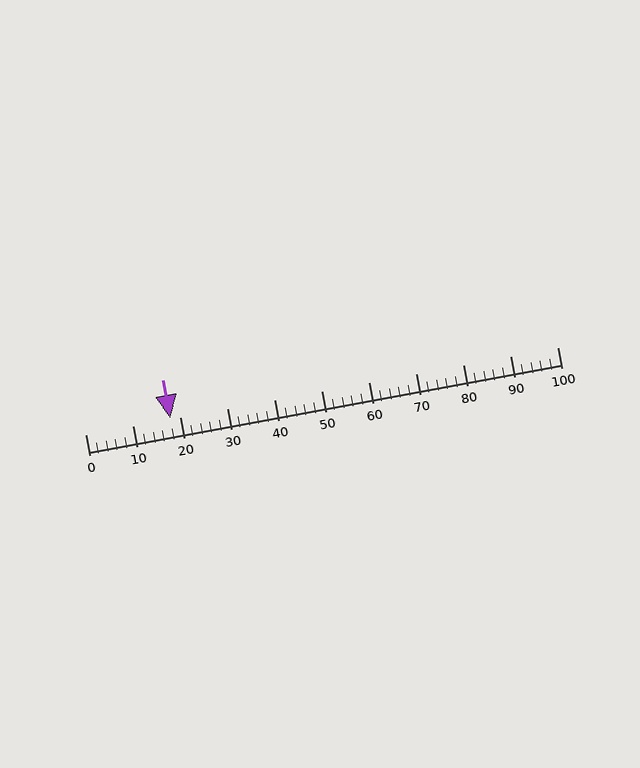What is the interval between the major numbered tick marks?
The major tick marks are spaced 10 units apart.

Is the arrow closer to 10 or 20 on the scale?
The arrow is closer to 20.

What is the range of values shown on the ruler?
The ruler shows values from 0 to 100.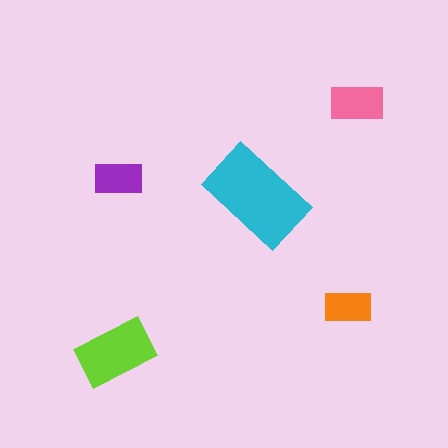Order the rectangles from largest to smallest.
the cyan one, the lime one, the pink one, the purple one, the orange one.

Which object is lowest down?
The lime rectangle is bottommost.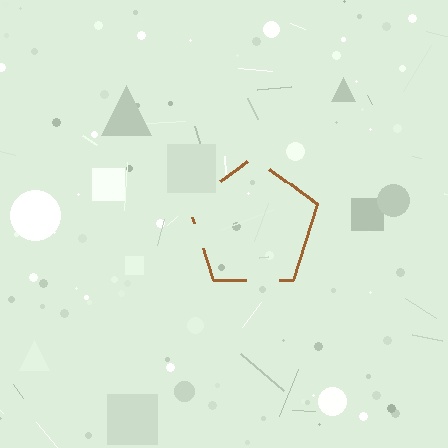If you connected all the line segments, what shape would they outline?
They would outline a pentagon.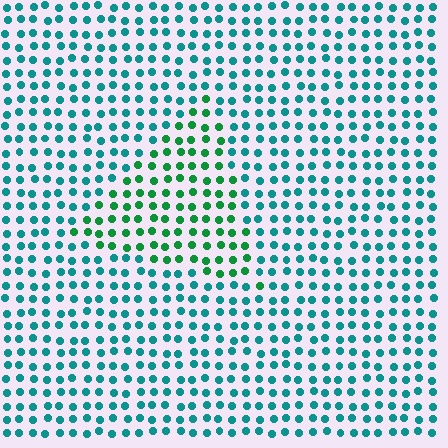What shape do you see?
I see a triangle.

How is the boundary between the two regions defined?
The boundary is defined purely by a slight shift in hue (about 38 degrees). Spacing, size, and orientation are identical on both sides.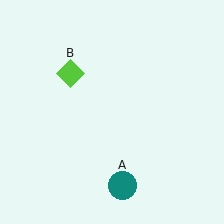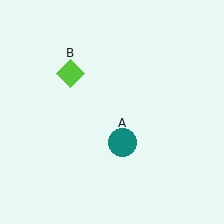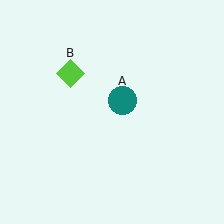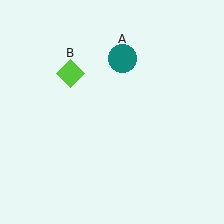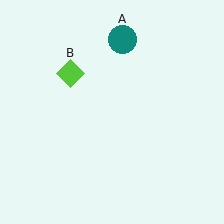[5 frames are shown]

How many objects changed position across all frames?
1 object changed position: teal circle (object A).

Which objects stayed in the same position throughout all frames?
Lime diamond (object B) remained stationary.